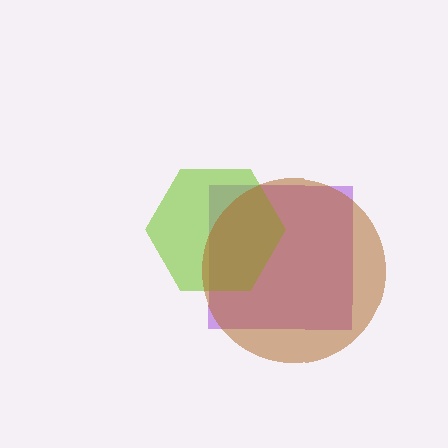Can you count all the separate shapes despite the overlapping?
Yes, there are 3 separate shapes.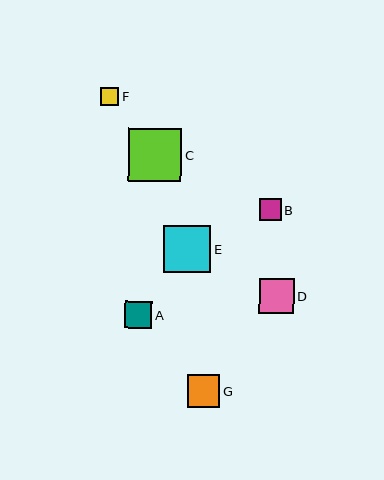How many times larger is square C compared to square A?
Square C is approximately 1.9 times the size of square A.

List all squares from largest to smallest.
From largest to smallest: C, E, D, G, A, B, F.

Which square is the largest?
Square C is the largest with a size of approximately 53 pixels.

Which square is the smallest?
Square F is the smallest with a size of approximately 19 pixels.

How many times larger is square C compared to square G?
Square C is approximately 1.6 times the size of square G.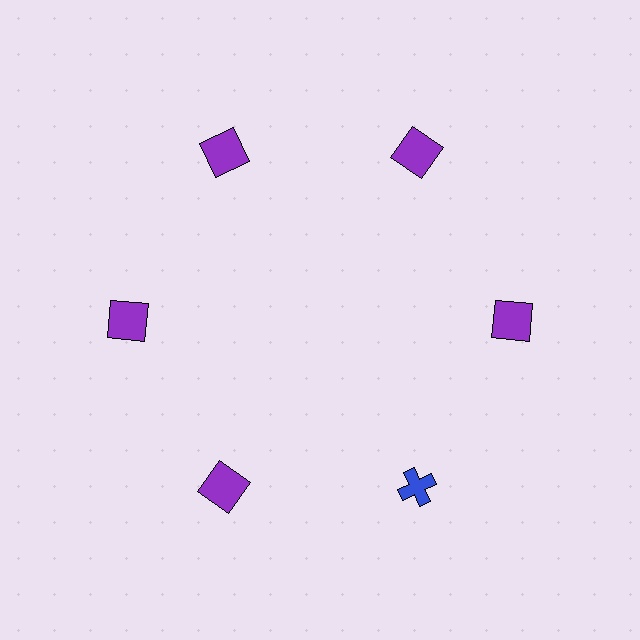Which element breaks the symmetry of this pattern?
The blue cross at roughly the 5 o'clock position breaks the symmetry. All other shapes are purple squares.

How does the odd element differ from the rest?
It differs in both color (blue instead of purple) and shape (cross instead of square).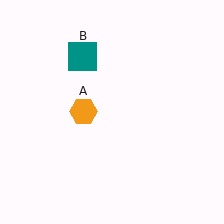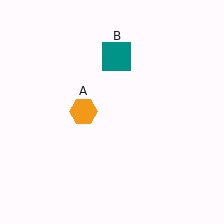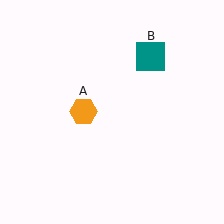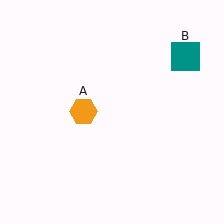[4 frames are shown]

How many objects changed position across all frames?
1 object changed position: teal square (object B).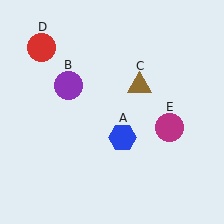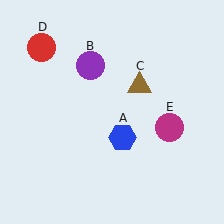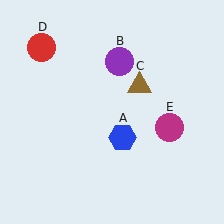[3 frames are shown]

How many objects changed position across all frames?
1 object changed position: purple circle (object B).